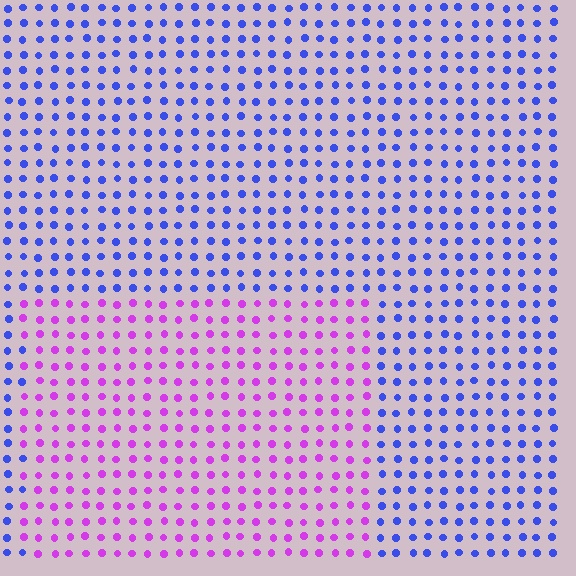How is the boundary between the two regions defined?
The boundary is defined purely by a slight shift in hue (about 60 degrees). Spacing, size, and orientation are identical on both sides.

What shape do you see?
I see a rectangle.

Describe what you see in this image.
The image is filled with small blue elements in a uniform arrangement. A rectangle-shaped region is visible where the elements are tinted to a slightly different hue, forming a subtle color boundary.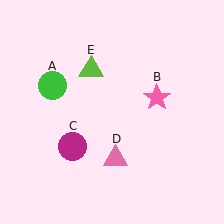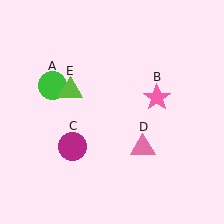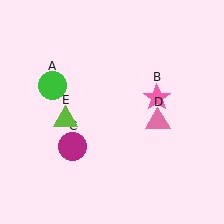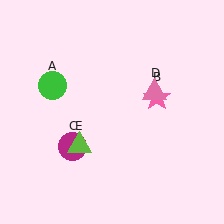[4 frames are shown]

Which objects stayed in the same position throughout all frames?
Green circle (object A) and pink star (object B) and magenta circle (object C) remained stationary.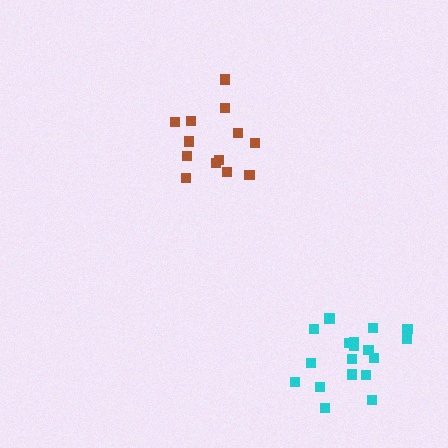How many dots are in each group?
Group 1: 13 dots, Group 2: 18 dots (31 total).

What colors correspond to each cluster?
The clusters are colored: brown, cyan.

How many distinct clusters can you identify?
There are 2 distinct clusters.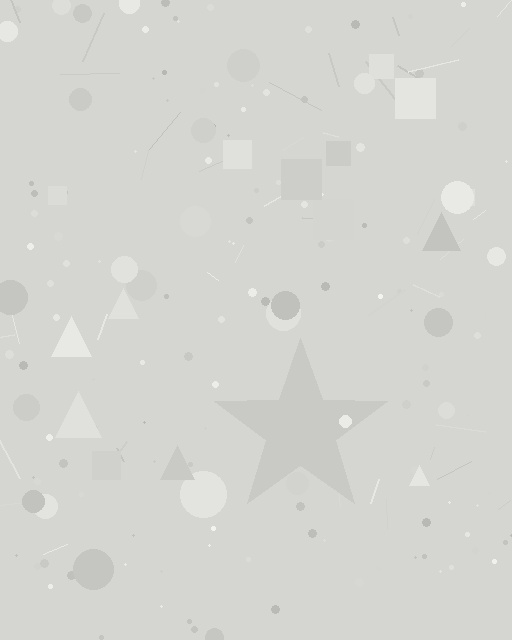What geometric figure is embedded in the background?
A star is embedded in the background.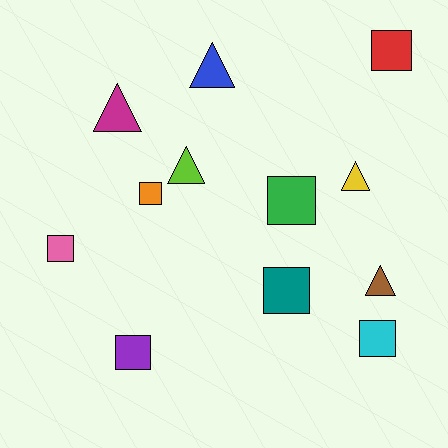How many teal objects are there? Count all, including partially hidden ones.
There is 1 teal object.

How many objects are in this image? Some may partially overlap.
There are 12 objects.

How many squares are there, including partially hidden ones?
There are 7 squares.